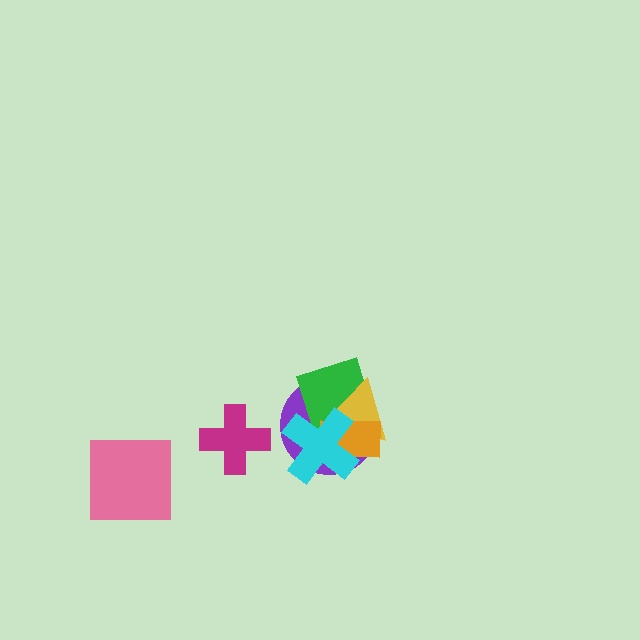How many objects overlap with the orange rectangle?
4 objects overlap with the orange rectangle.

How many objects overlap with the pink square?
0 objects overlap with the pink square.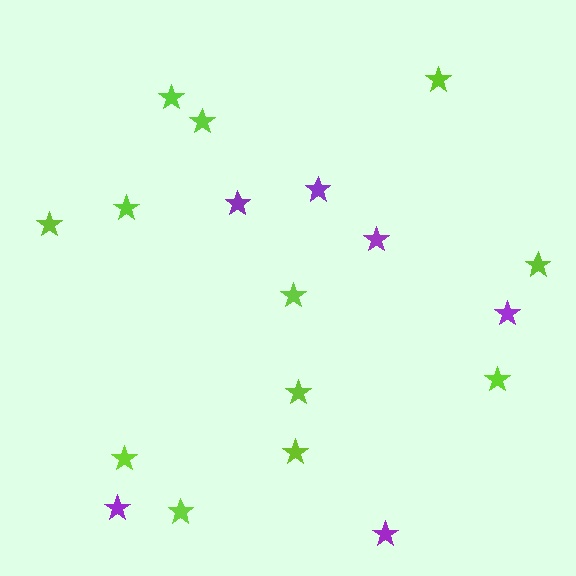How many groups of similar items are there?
There are 2 groups: one group of lime stars (12) and one group of purple stars (6).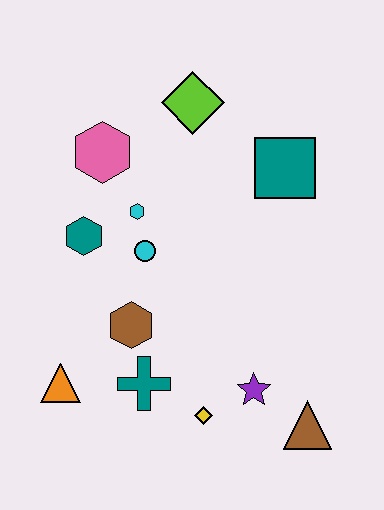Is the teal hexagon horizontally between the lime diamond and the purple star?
No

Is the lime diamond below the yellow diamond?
No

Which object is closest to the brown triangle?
The purple star is closest to the brown triangle.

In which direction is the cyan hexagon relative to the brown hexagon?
The cyan hexagon is above the brown hexagon.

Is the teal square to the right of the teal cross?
Yes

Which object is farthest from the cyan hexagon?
The brown triangle is farthest from the cyan hexagon.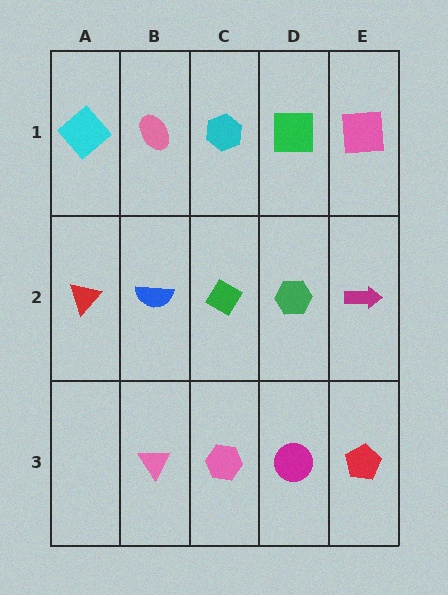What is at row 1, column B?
A pink ellipse.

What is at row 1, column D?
A green square.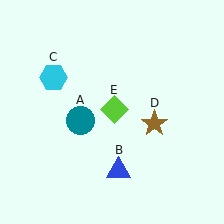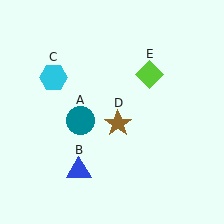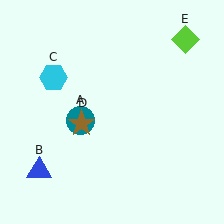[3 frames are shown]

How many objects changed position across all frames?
3 objects changed position: blue triangle (object B), brown star (object D), lime diamond (object E).